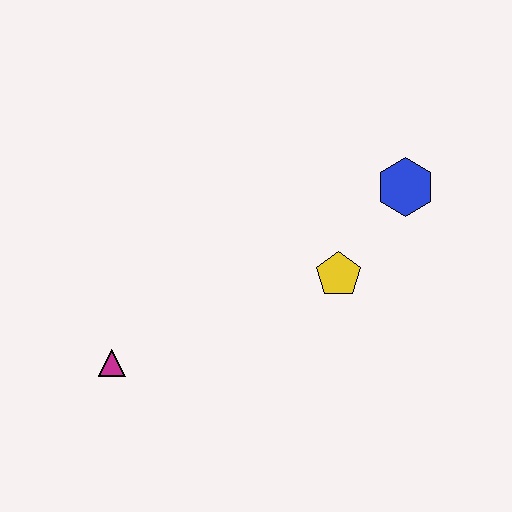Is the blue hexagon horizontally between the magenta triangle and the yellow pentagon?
No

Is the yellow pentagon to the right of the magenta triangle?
Yes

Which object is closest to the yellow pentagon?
The blue hexagon is closest to the yellow pentagon.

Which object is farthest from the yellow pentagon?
The magenta triangle is farthest from the yellow pentagon.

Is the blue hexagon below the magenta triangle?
No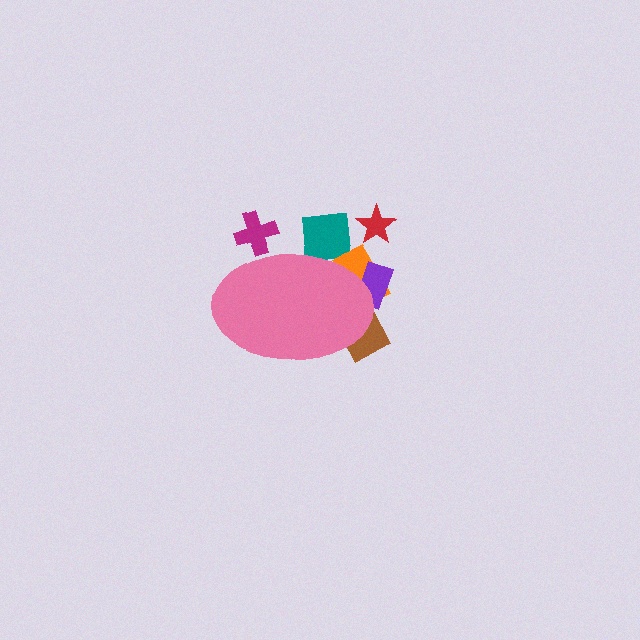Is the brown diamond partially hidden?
Yes, the brown diamond is partially hidden behind the pink ellipse.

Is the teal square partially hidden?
Yes, the teal square is partially hidden behind the pink ellipse.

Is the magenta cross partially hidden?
Yes, the magenta cross is partially hidden behind the pink ellipse.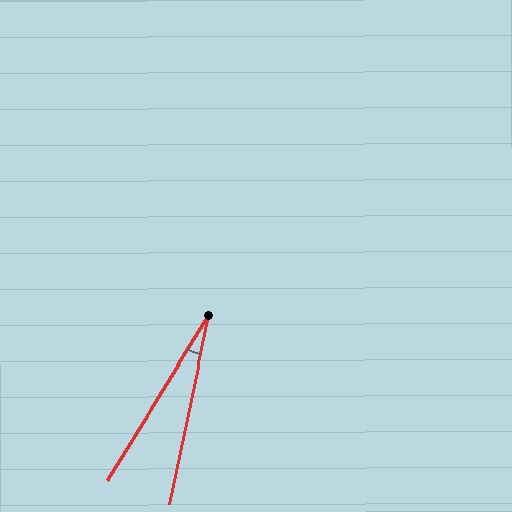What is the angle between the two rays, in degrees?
Approximately 20 degrees.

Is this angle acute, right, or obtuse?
It is acute.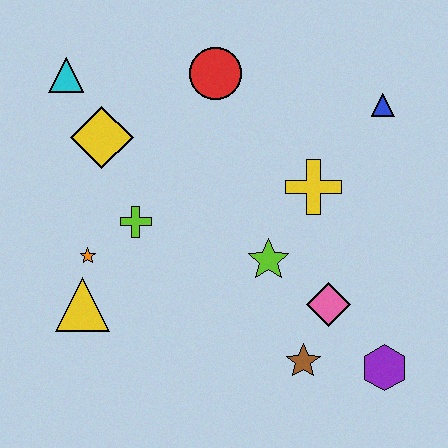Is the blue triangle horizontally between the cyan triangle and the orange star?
No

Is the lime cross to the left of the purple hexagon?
Yes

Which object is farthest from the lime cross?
The purple hexagon is farthest from the lime cross.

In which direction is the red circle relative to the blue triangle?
The red circle is to the left of the blue triangle.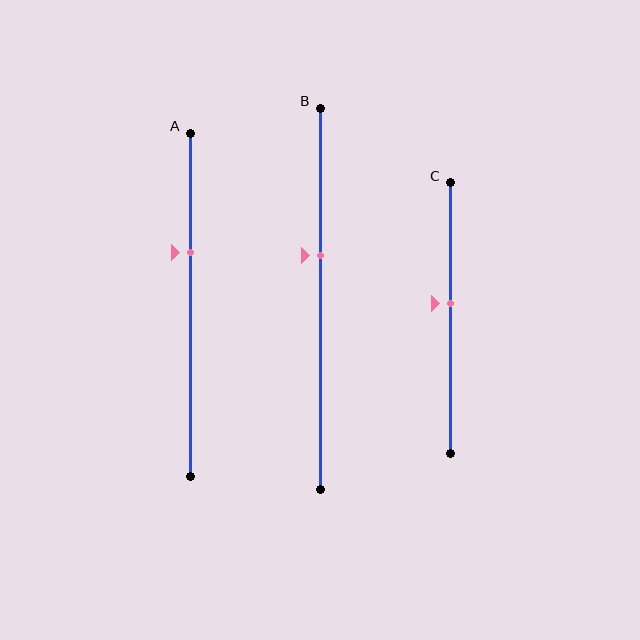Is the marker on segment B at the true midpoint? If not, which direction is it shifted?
No, the marker on segment B is shifted upward by about 11% of the segment length.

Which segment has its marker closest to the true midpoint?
Segment C has its marker closest to the true midpoint.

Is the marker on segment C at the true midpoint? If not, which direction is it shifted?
No, the marker on segment C is shifted upward by about 6% of the segment length.